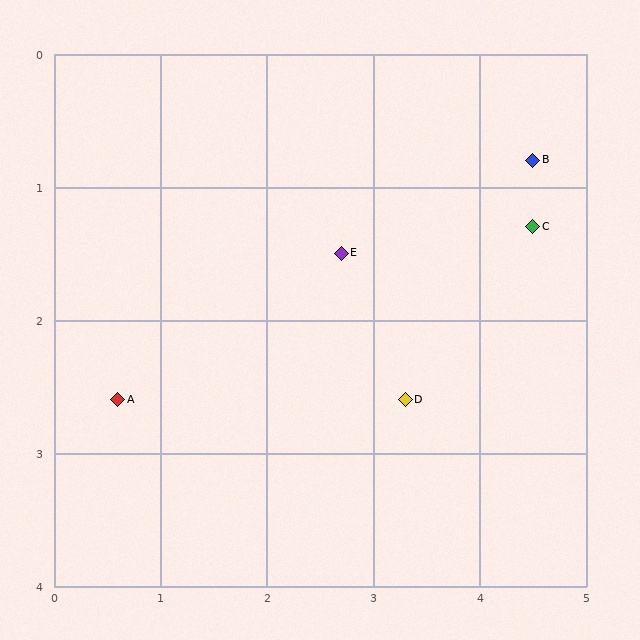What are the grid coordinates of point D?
Point D is at approximately (3.3, 2.6).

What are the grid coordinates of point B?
Point B is at approximately (4.5, 0.8).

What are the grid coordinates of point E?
Point E is at approximately (2.7, 1.5).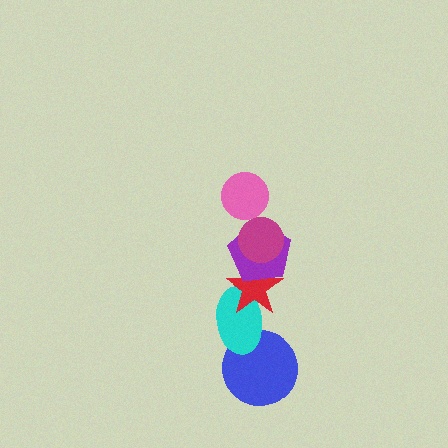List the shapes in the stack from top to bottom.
From top to bottom: the pink circle, the magenta circle, the purple pentagon, the red star, the cyan ellipse, the blue circle.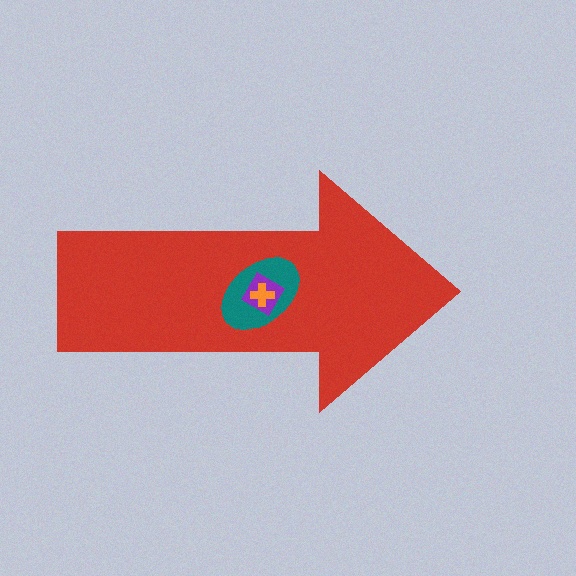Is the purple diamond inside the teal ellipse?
Yes.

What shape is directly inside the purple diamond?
The orange cross.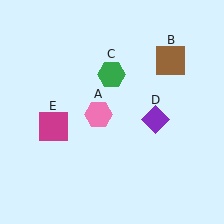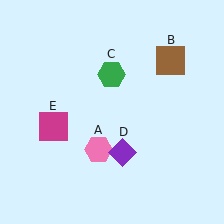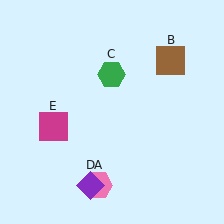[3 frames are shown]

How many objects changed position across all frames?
2 objects changed position: pink hexagon (object A), purple diamond (object D).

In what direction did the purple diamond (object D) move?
The purple diamond (object D) moved down and to the left.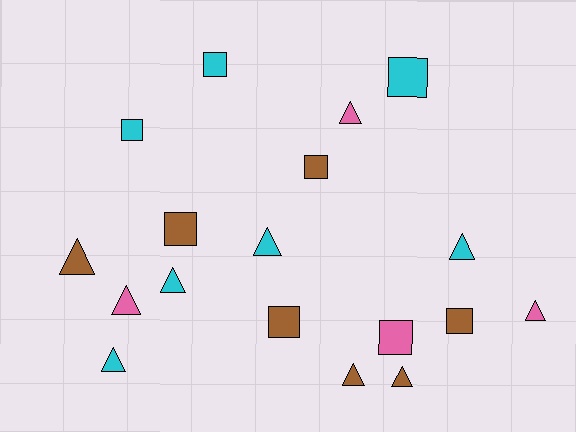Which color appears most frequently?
Brown, with 7 objects.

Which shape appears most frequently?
Triangle, with 10 objects.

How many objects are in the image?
There are 18 objects.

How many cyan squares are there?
There are 3 cyan squares.